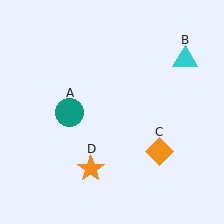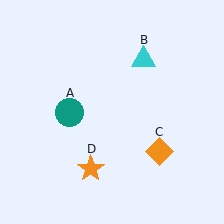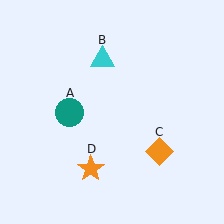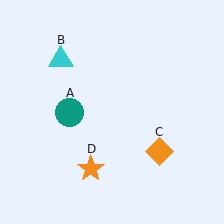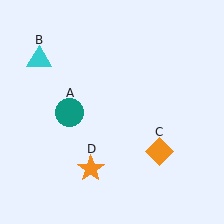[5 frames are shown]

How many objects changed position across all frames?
1 object changed position: cyan triangle (object B).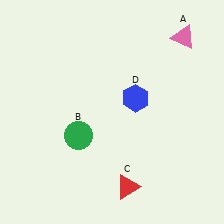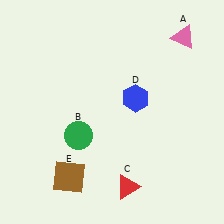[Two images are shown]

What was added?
A brown square (E) was added in Image 2.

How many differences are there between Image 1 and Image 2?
There is 1 difference between the two images.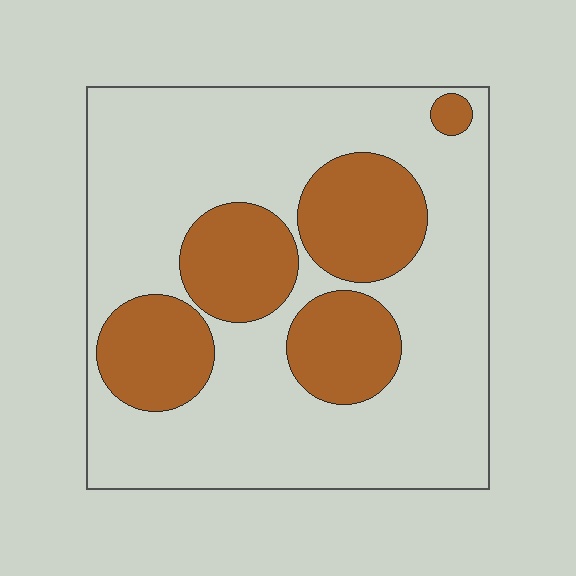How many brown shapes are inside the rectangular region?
5.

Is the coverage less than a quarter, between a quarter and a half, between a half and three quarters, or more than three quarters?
Between a quarter and a half.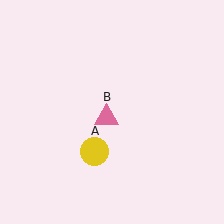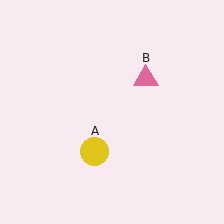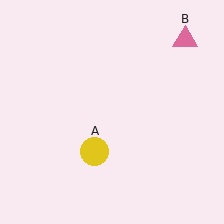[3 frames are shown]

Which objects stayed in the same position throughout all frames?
Yellow circle (object A) remained stationary.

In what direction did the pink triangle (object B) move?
The pink triangle (object B) moved up and to the right.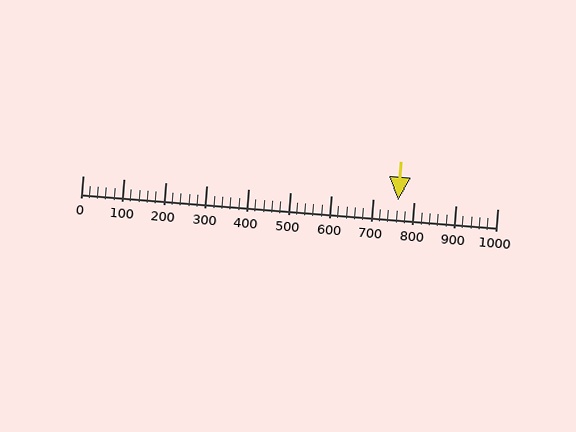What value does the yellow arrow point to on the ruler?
The yellow arrow points to approximately 760.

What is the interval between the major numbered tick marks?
The major tick marks are spaced 100 units apart.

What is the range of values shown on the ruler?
The ruler shows values from 0 to 1000.